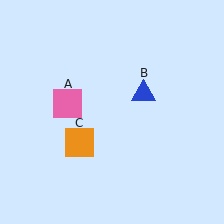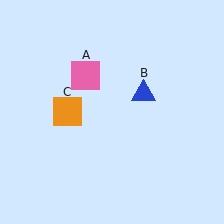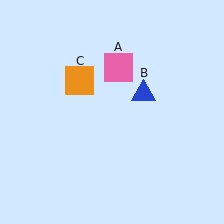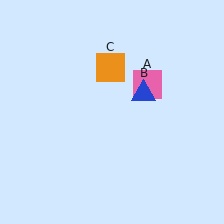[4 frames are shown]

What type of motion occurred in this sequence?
The pink square (object A), orange square (object C) rotated clockwise around the center of the scene.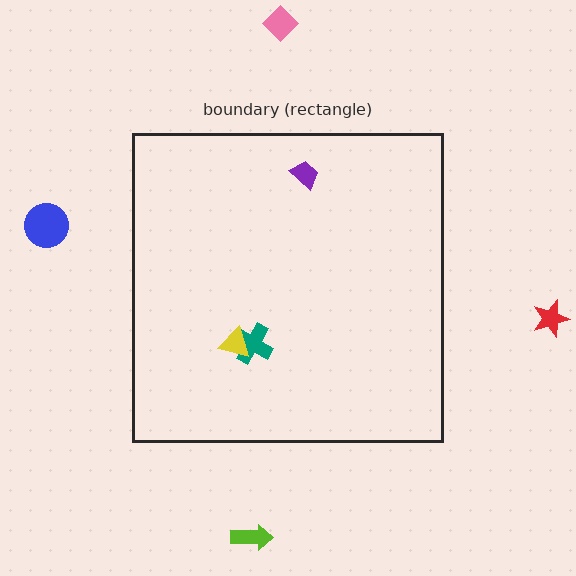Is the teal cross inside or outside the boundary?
Inside.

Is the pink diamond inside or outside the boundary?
Outside.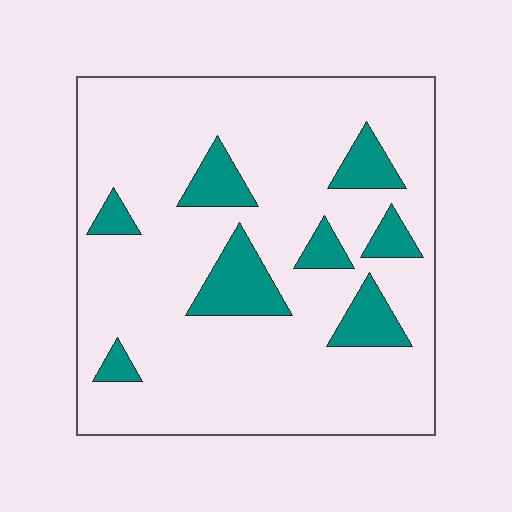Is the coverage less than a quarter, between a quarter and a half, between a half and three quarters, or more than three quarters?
Less than a quarter.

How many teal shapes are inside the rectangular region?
8.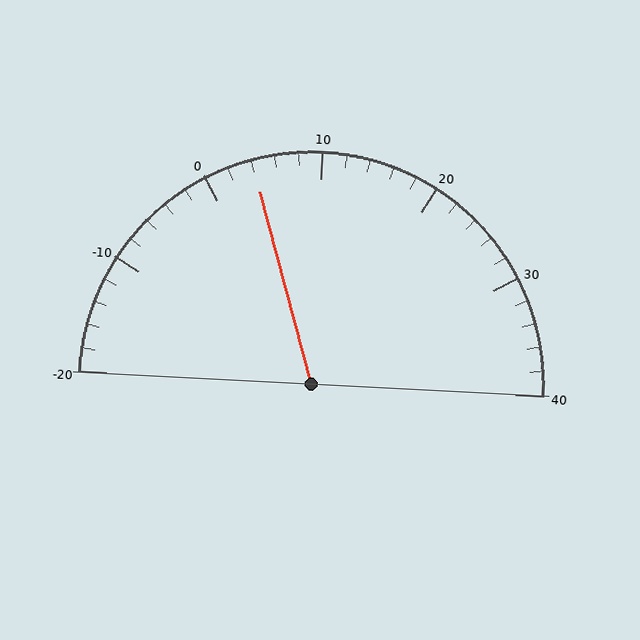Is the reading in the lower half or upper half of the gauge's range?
The reading is in the lower half of the range (-20 to 40).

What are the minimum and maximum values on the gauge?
The gauge ranges from -20 to 40.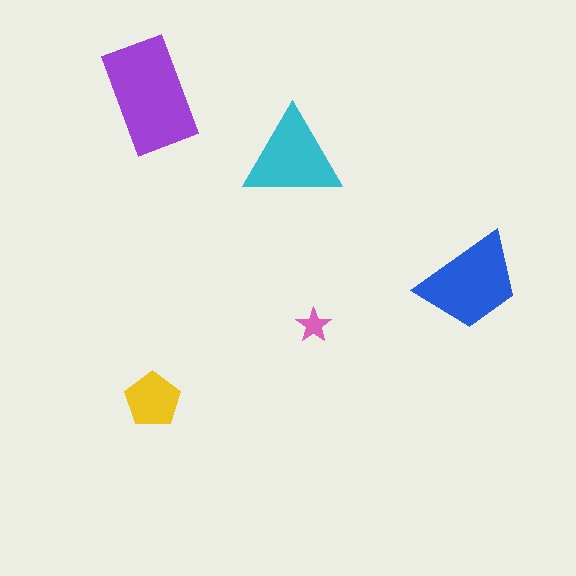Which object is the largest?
The purple rectangle.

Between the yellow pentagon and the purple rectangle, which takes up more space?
The purple rectangle.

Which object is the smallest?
The pink star.